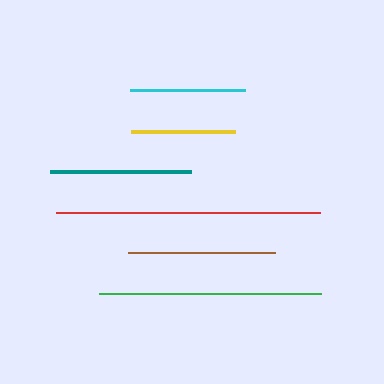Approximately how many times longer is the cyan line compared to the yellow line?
The cyan line is approximately 1.1 times the length of the yellow line.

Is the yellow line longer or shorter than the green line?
The green line is longer than the yellow line.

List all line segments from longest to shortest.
From longest to shortest: red, green, brown, teal, cyan, yellow.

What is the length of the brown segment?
The brown segment is approximately 147 pixels long.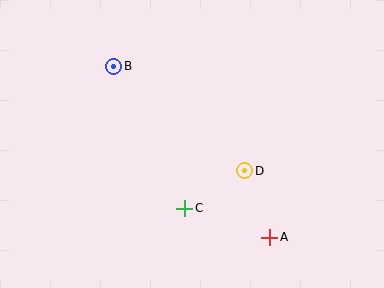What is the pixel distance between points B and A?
The distance between B and A is 232 pixels.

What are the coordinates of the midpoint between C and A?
The midpoint between C and A is at (227, 223).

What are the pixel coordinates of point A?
Point A is at (270, 237).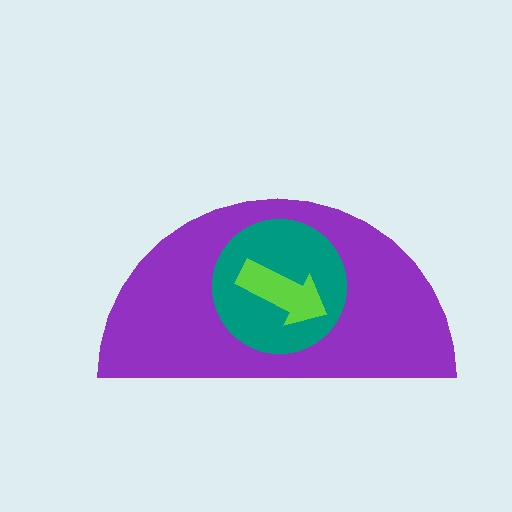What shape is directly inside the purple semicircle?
The teal circle.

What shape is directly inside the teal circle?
The lime arrow.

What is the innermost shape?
The lime arrow.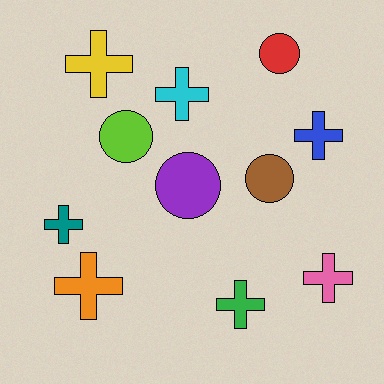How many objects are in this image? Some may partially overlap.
There are 11 objects.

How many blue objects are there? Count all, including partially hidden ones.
There is 1 blue object.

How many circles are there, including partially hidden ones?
There are 4 circles.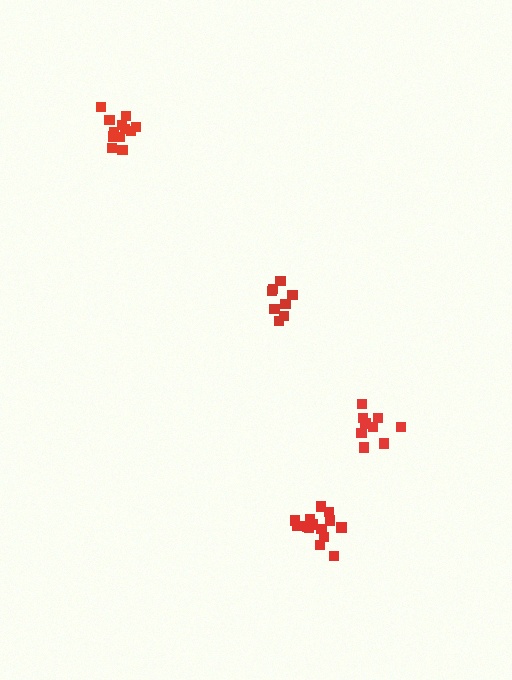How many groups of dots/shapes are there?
There are 4 groups.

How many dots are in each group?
Group 1: 8 dots, Group 2: 9 dots, Group 3: 12 dots, Group 4: 14 dots (43 total).